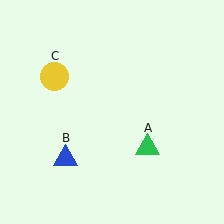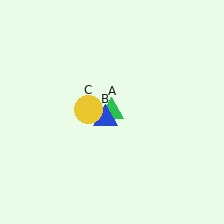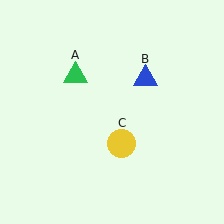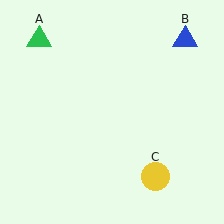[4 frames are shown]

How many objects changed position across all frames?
3 objects changed position: green triangle (object A), blue triangle (object B), yellow circle (object C).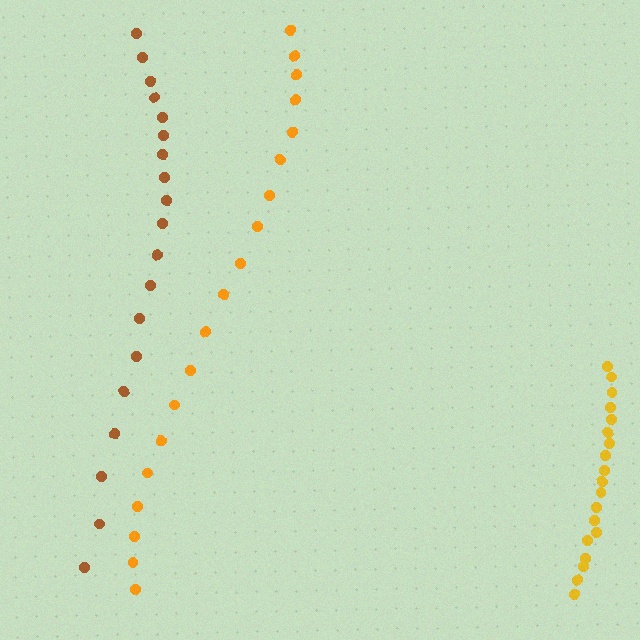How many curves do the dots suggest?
There are 3 distinct paths.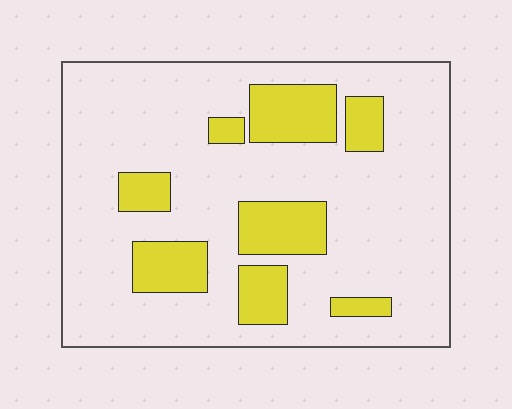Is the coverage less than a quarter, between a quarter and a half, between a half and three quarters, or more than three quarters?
Less than a quarter.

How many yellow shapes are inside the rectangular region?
8.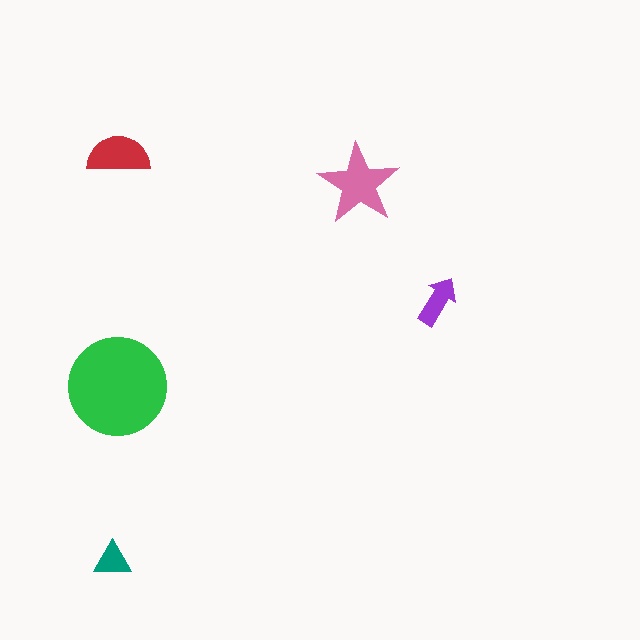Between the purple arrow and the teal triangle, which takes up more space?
The purple arrow.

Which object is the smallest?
The teal triangle.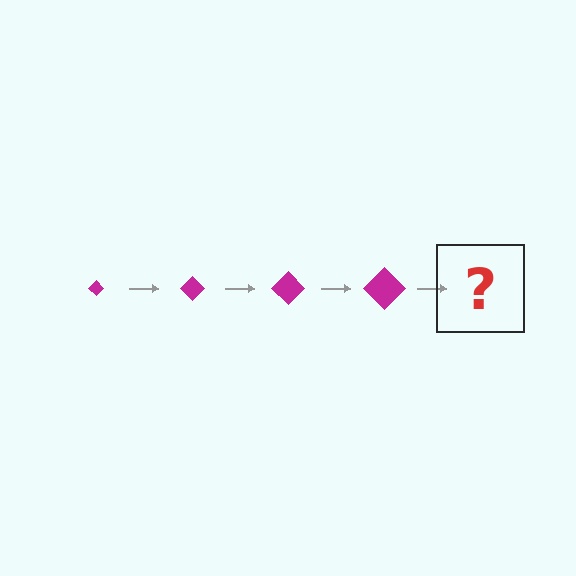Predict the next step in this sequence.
The next step is a magenta diamond, larger than the previous one.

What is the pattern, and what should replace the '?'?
The pattern is that the diamond gets progressively larger each step. The '?' should be a magenta diamond, larger than the previous one.